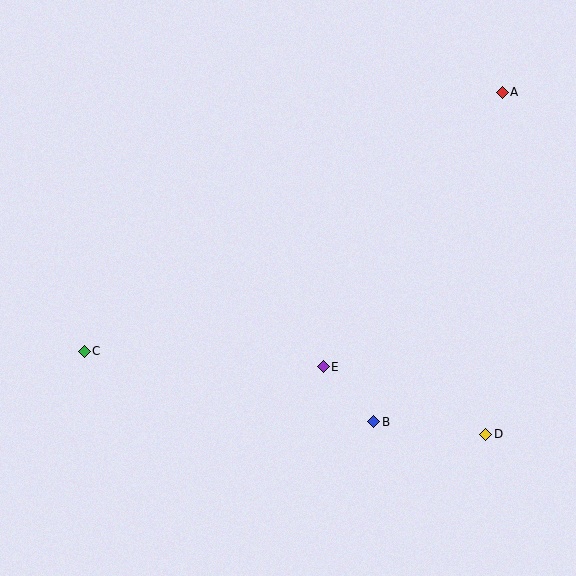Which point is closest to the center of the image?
Point E at (323, 367) is closest to the center.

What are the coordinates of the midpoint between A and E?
The midpoint between A and E is at (413, 230).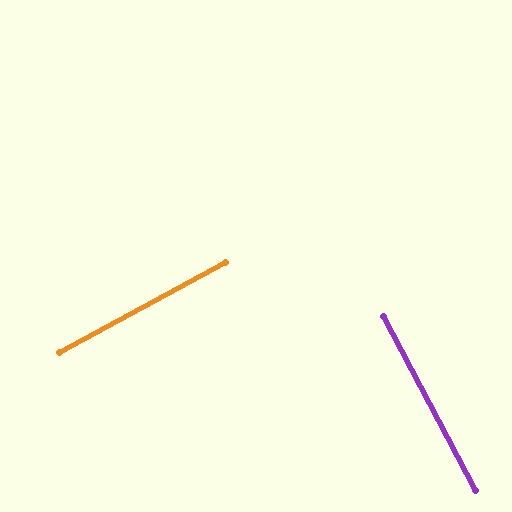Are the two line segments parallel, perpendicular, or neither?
Perpendicular — they meet at approximately 89°.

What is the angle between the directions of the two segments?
Approximately 89 degrees.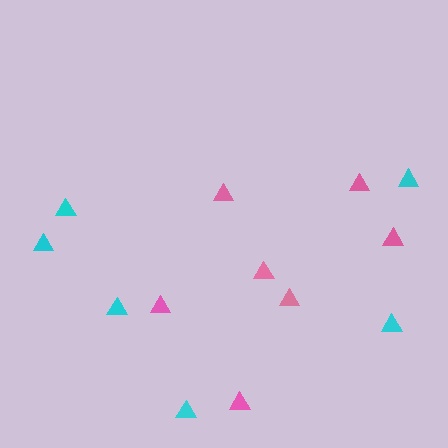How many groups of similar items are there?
There are 2 groups: one group of pink triangles (7) and one group of cyan triangles (6).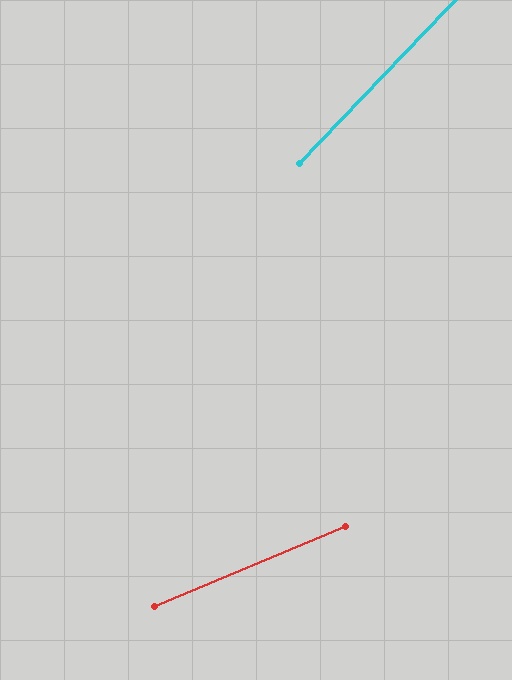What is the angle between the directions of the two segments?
Approximately 24 degrees.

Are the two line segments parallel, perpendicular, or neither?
Neither parallel nor perpendicular — they differ by about 24°.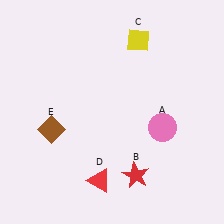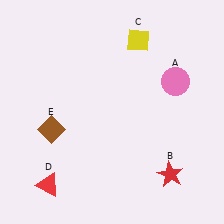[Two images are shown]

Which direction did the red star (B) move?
The red star (B) moved right.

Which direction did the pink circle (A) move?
The pink circle (A) moved up.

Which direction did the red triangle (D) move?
The red triangle (D) moved left.